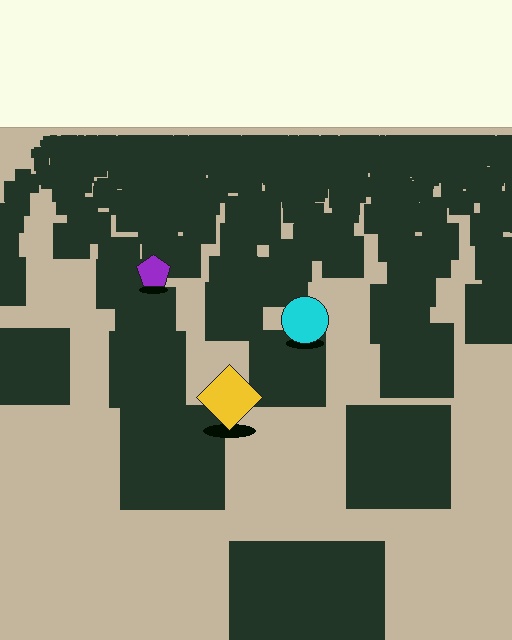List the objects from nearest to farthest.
From nearest to farthest: the yellow diamond, the cyan circle, the purple pentagon.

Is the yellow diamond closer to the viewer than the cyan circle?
Yes. The yellow diamond is closer — you can tell from the texture gradient: the ground texture is coarser near it.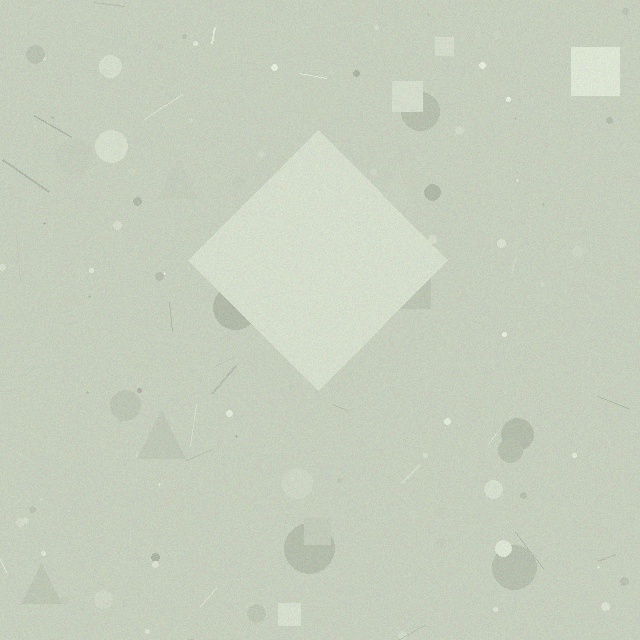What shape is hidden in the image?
A diamond is hidden in the image.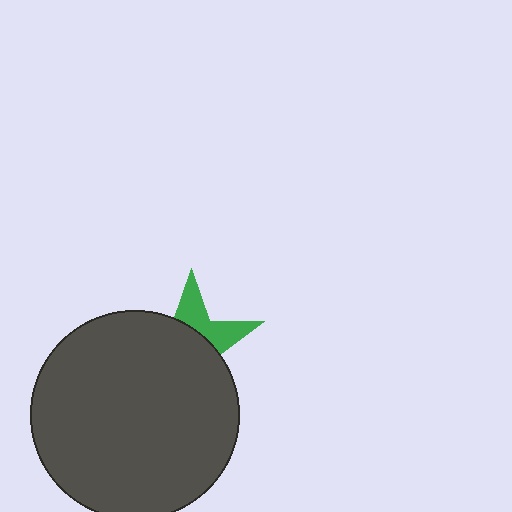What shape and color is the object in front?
The object in front is a dark gray circle.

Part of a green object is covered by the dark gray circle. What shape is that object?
It is a star.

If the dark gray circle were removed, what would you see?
You would see the complete green star.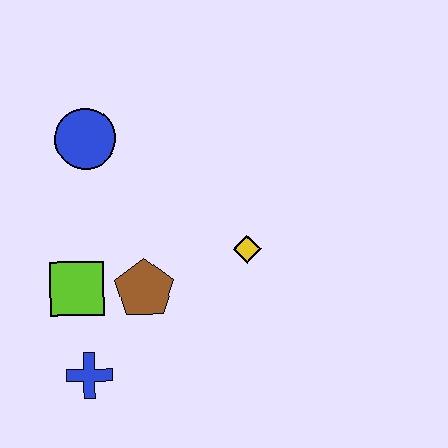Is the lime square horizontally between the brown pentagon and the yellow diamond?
No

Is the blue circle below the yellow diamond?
No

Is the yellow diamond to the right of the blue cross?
Yes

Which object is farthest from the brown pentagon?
The blue circle is farthest from the brown pentagon.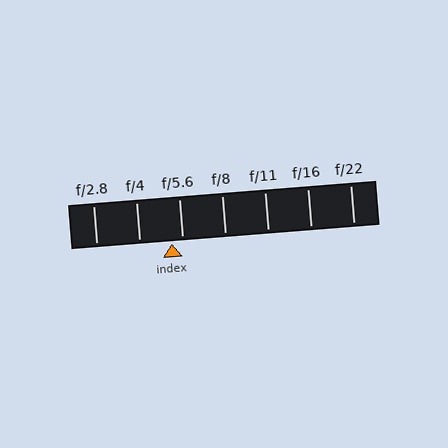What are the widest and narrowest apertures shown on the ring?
The widest aperture shown is f/2.8 and the narrowest is f/22.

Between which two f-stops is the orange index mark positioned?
The index mark is between f/4 and f/5.6.